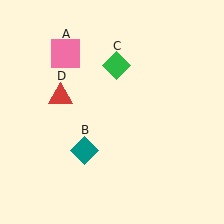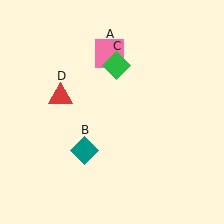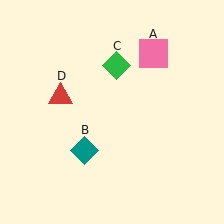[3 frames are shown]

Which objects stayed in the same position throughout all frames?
Teal diamond (object B) and green diamond (object C) and red triangle (object D) remained stationary.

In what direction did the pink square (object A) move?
The pink square (object A) moved right.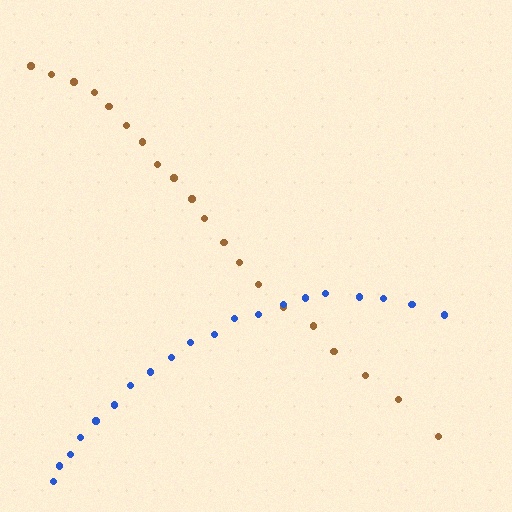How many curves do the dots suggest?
There are 2 distinct paths.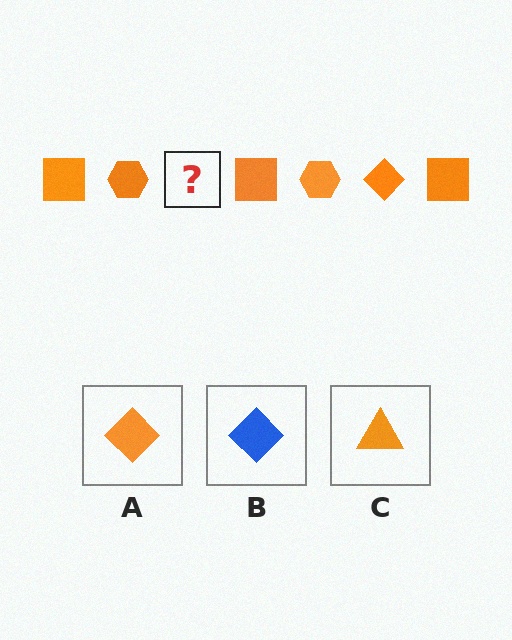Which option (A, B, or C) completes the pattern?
A.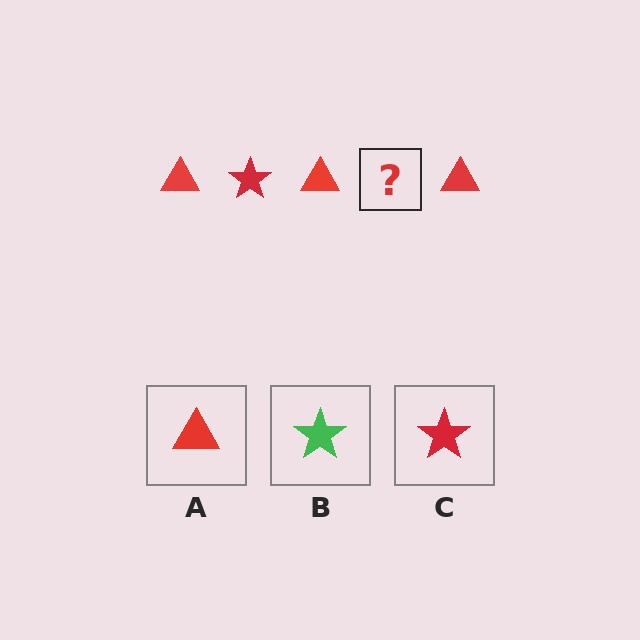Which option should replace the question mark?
Option C.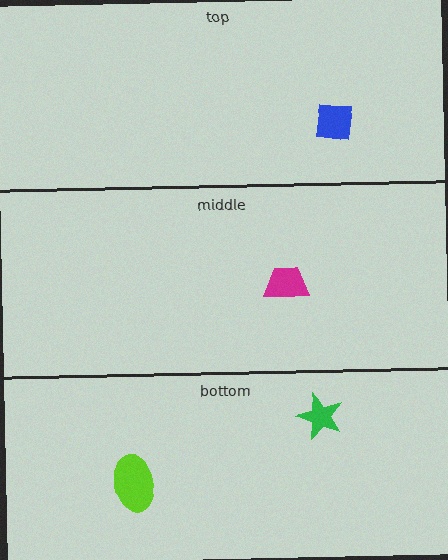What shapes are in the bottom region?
The lime ellipse, the green star.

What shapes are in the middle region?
The magenta trapezoid.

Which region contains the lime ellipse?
The bottom region.